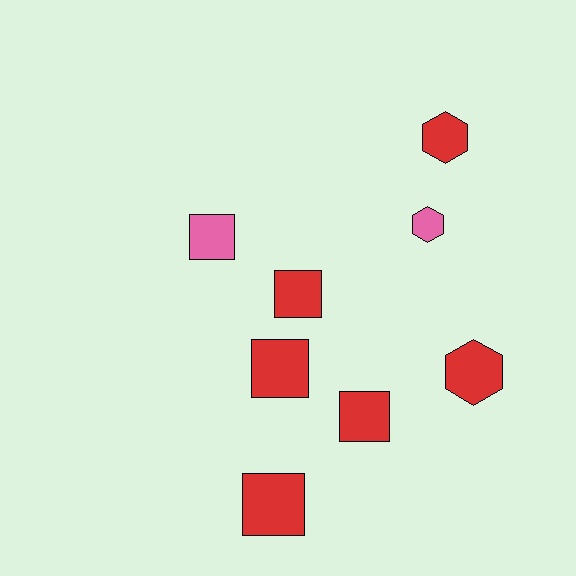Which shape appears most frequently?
Square, with 5 objects.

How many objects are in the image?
There are 8 objects.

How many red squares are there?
There are 4 red squares.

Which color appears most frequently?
Red, with 6 objects.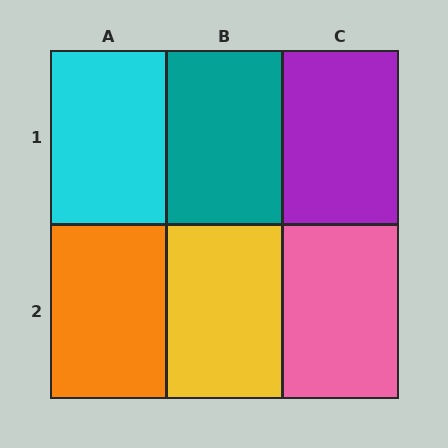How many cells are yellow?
1 cell is yellow.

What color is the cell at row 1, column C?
Purple.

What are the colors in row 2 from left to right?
Orange, yellow, pink.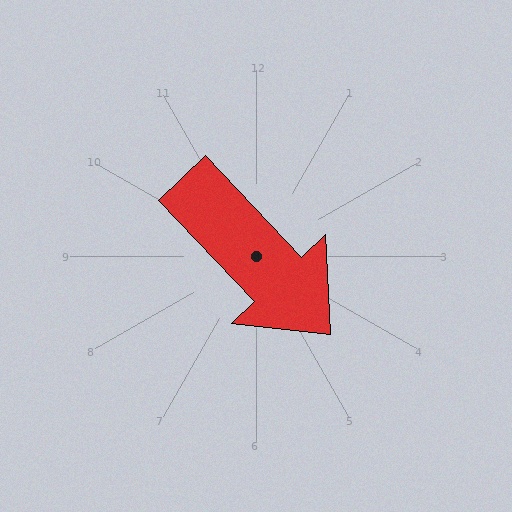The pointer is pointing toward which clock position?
Roughly 5 o'clock.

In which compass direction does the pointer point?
Southeast.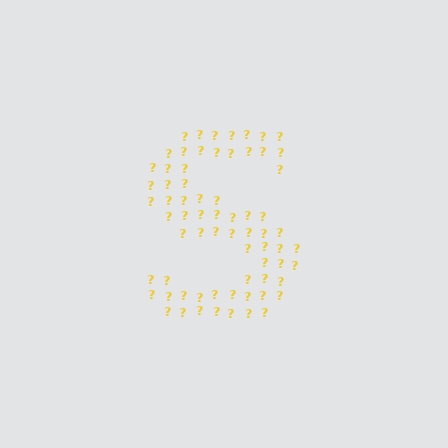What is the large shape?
The large shape is the letter S.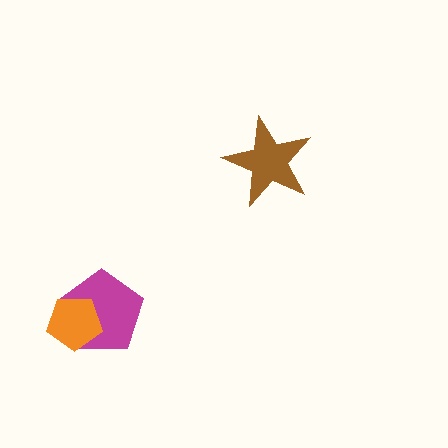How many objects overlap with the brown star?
0 objects overlap with the brown star.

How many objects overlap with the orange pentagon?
1 object overlaps with the orange pentagon.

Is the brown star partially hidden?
No, no other shape covers it.